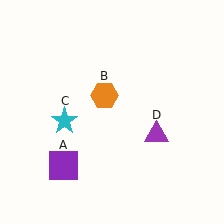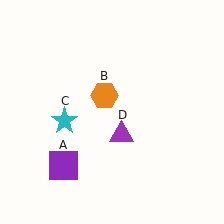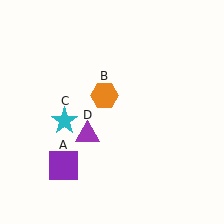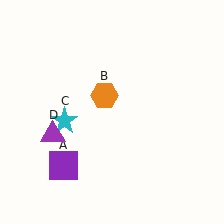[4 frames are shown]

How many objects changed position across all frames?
1 object changed position: purple triangle (object D).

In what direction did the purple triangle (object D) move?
The purple triangle (object D) moved left.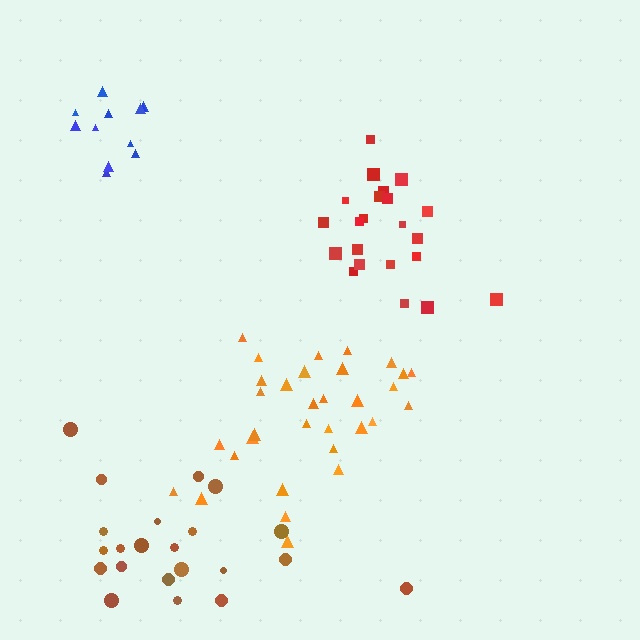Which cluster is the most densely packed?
Blue.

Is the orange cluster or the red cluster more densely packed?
Red.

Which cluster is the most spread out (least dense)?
Brown.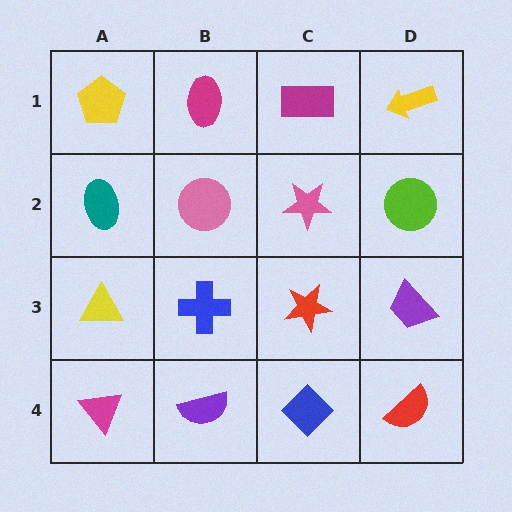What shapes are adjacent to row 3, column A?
A teal ellipse (row 2, column A), a magenta triangle (row 4, column A), a blue cross (row 3, column B).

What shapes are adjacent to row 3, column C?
A pink star (row 2, column C), a blue diamond (row 4, column C), a blue cross (row 3, column B), a purple trapezoid (row 3, column D).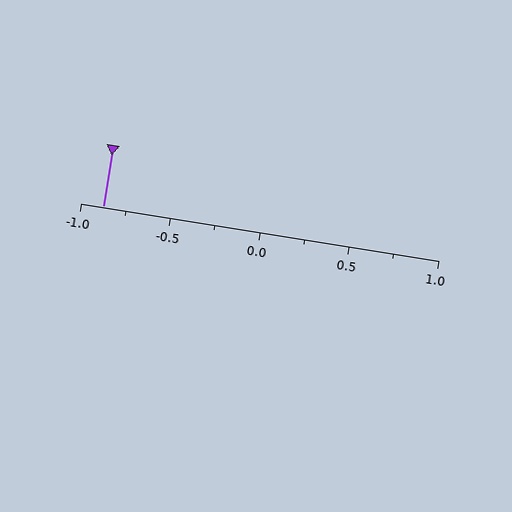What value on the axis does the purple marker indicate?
The marker indicates approximately -0.88.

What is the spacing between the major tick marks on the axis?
The major ticks are spaced 0.5 apart.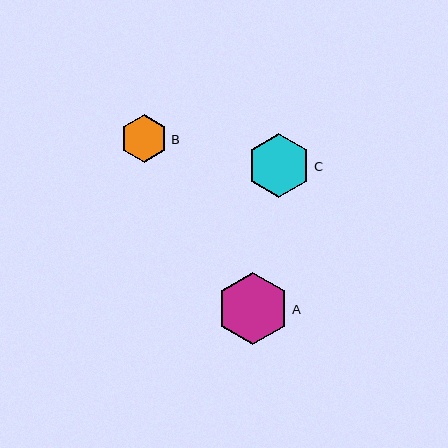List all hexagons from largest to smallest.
From largest to smallest: A, C, B.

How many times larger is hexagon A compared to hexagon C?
Hexagon A is approximately 1.1 times the size of hexagon C.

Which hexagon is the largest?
Hexagon A is the largest with a size of approximately 72 pixels.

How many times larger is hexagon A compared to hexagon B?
Hexagon A is approximately 1.5 times the size of hexagon B.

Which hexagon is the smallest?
Hexagon B is the smallest with a size of approximately 48 pixels.